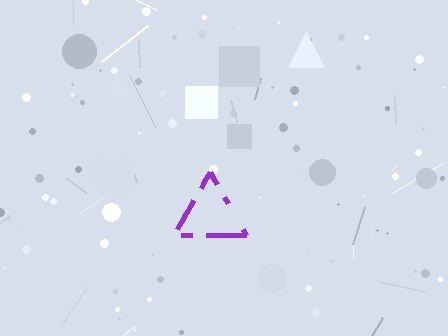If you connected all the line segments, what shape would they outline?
They would outline a triangle.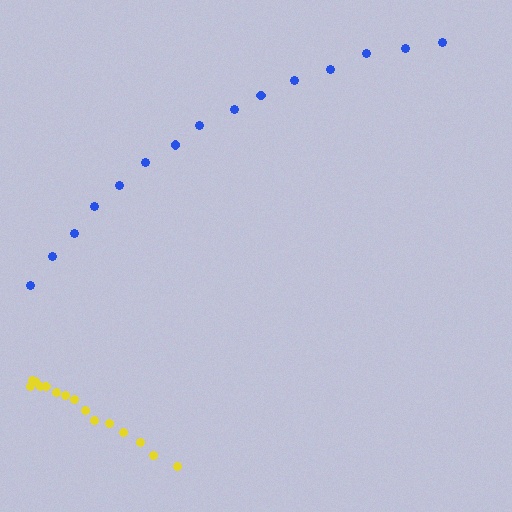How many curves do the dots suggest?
There are 2 distinct paths.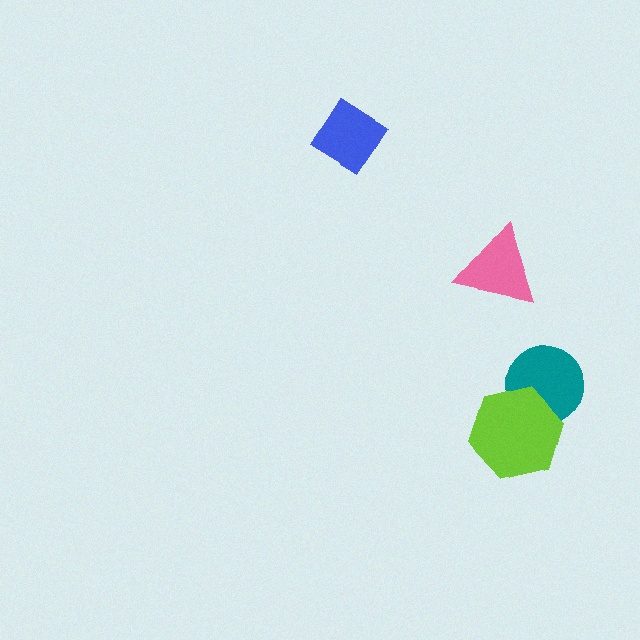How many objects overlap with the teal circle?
1 object overlaps with the teal circle.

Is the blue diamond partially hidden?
No, no other shape covers it.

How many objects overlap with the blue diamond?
0 objects overlap with the blue diamond.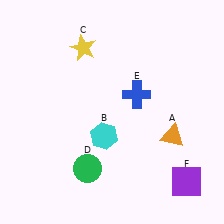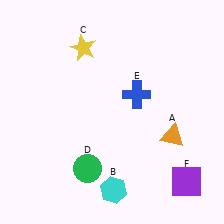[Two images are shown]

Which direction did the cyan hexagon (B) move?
The cyan hexagon (B) moved down.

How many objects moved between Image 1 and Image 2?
1 object moved between the two images.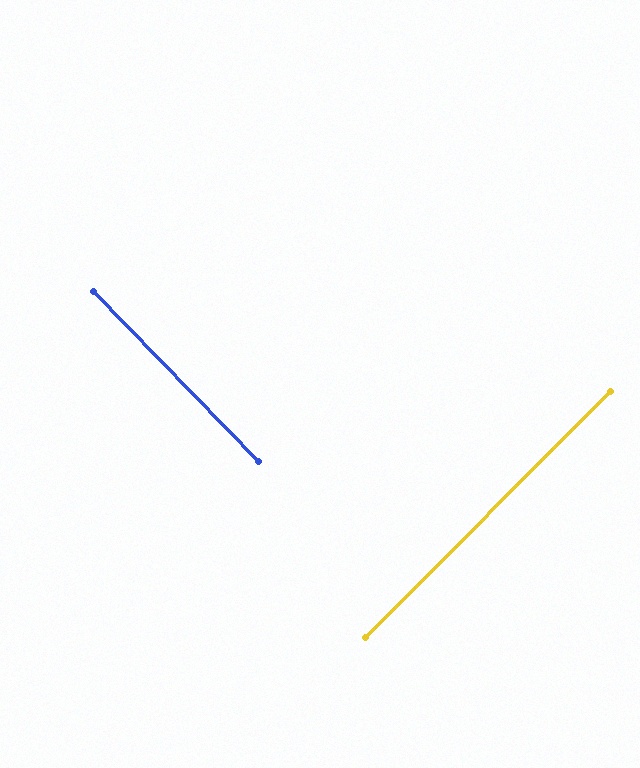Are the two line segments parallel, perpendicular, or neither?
Perpendicular — they meet at approximately 89°.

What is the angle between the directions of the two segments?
Approximately 89 degrees.